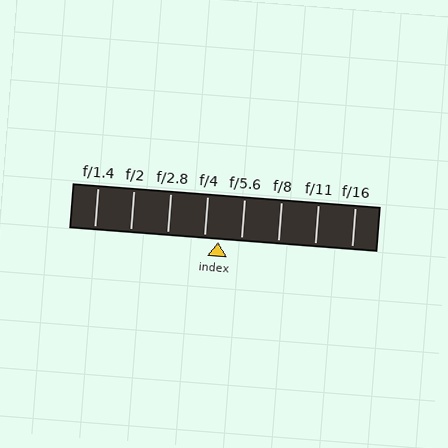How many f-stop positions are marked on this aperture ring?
There are 8 f-stop positions marked.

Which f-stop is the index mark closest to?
The index mark is closest to f/4.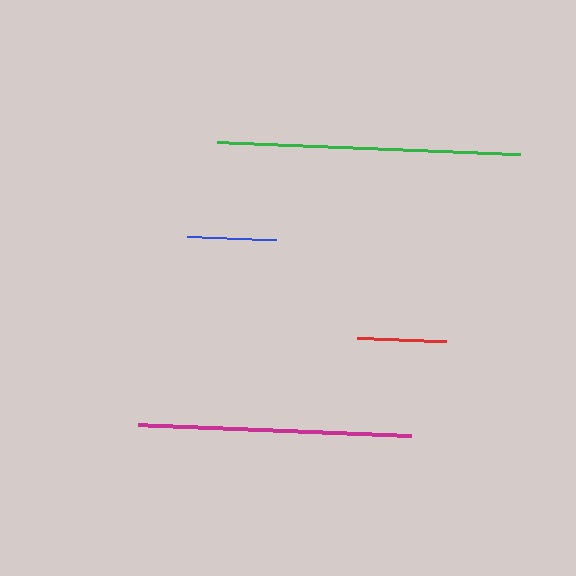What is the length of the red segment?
The red segment is approximately 90 pixels long.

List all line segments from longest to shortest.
From longest to shortest: green, magenta, red, blue.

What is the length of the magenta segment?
The magenta segment is approximately 273 pixels long.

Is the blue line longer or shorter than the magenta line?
The magenta line is longer than the blue line.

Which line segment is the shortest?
The blue line is the shortest at approximately 90 pixels.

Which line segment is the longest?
The green line is the longest at approximately 303 pixels.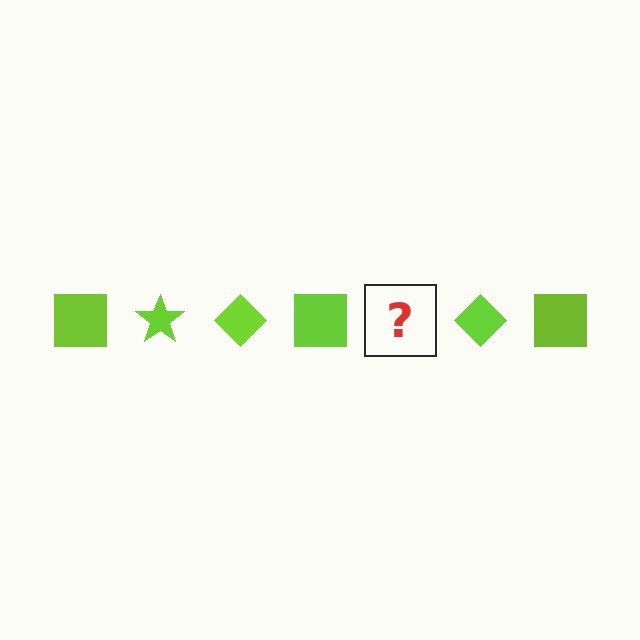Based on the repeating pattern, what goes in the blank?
The blank should be a lime star.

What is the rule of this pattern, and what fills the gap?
The rule is that the pattern cycles through square, star, diamond shapes in lime. The gap should be filled with a lime star.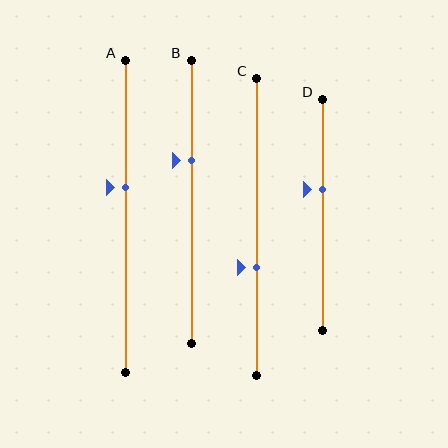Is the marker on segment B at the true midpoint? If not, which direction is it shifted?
No, the marker on segment B is shifted upward by about 14% of the segment length.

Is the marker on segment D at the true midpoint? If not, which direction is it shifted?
No, the marker on segment D is shifted upward by about 11% of the segment length.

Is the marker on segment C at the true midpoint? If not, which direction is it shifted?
No, the marker on segment C is shifted downward by about 14% of the segment length.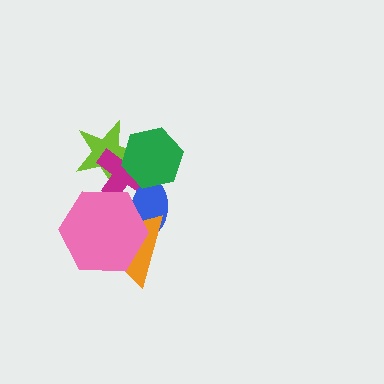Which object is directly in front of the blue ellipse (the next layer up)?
The green hexagon is directly in front of the blue ellipse.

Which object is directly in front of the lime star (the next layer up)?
The magenta cross is directly in front of the lime star.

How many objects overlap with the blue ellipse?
4 objects overlap with the blue ellipse.